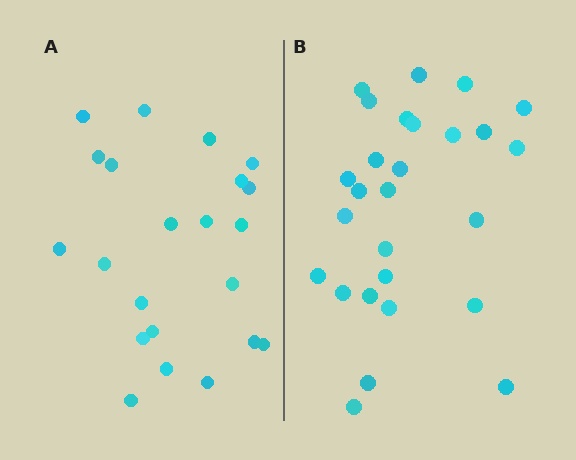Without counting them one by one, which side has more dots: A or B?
Region B (the right region) has more dots.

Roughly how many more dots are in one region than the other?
Region B has about 5 more dots than region A.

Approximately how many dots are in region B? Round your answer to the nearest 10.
About 30 dots. (The exact count is 27, which rounds to 30.)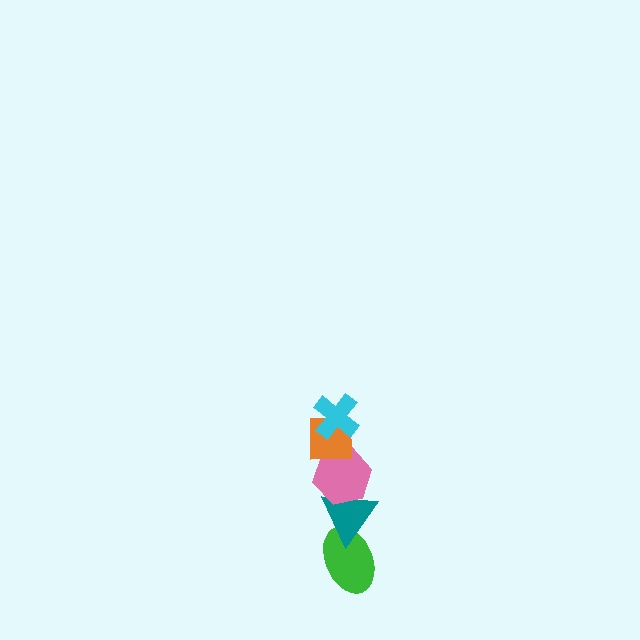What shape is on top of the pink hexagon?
The orange square is on top of the pink hexagon.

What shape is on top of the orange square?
The cyan cross is on top of the orange square.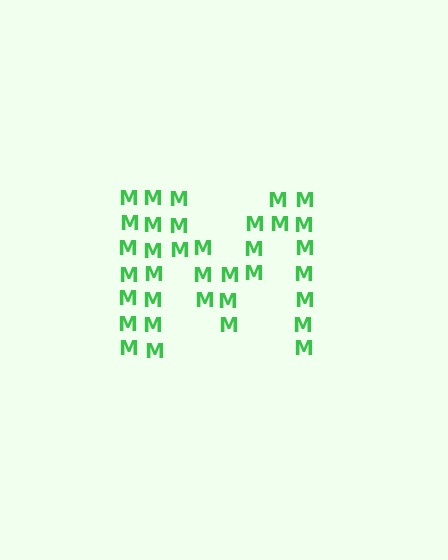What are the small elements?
The small elements are letter M's.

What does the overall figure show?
The overall figure shows the letter M.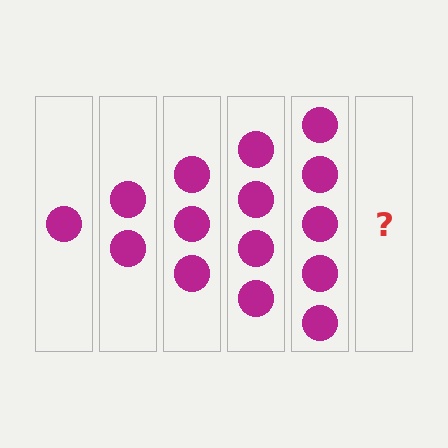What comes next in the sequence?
The next element should be 6 circles.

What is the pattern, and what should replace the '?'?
The pattern is that each step adds one more circle. The '?' should be 6 circles.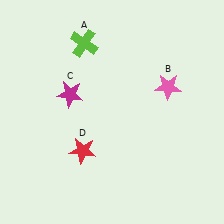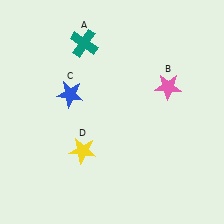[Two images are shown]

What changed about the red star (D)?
In Image 1, D is red. In Image 2, it changed to yellow.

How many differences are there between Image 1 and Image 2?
There are 3 differences between the two images.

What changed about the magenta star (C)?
In Image 1, C is magenta. In Image 2, it changed to blue.